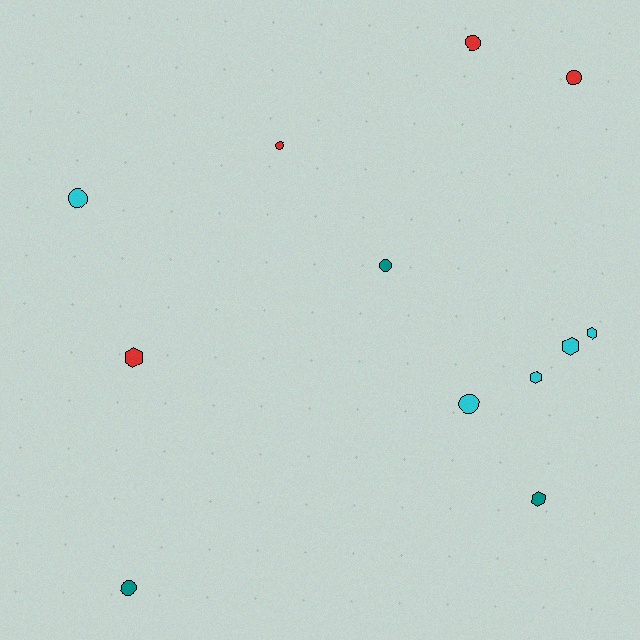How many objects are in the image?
There are 12 objects.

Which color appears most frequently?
Cyan, with 5 objects.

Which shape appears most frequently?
Circle, with 7 objects.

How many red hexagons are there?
There is 1 red hexagon.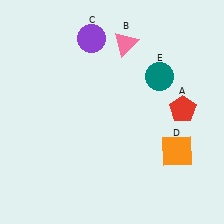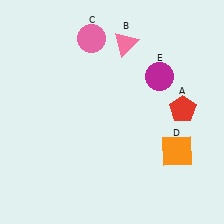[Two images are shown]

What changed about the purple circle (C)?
In Image 1, C is purple. In Image 2, it changed to pink.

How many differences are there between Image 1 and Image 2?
There are 2 differences between the two images.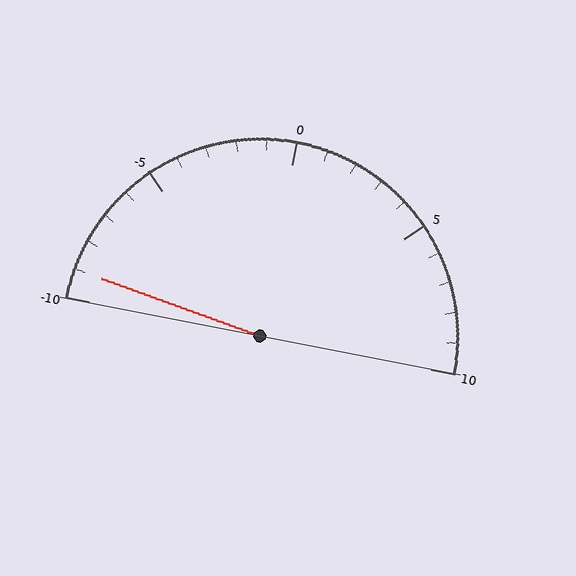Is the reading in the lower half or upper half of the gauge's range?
The reading is in the lower half of the range (-10 to 10).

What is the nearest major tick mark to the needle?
The nearest major tick mark is -10.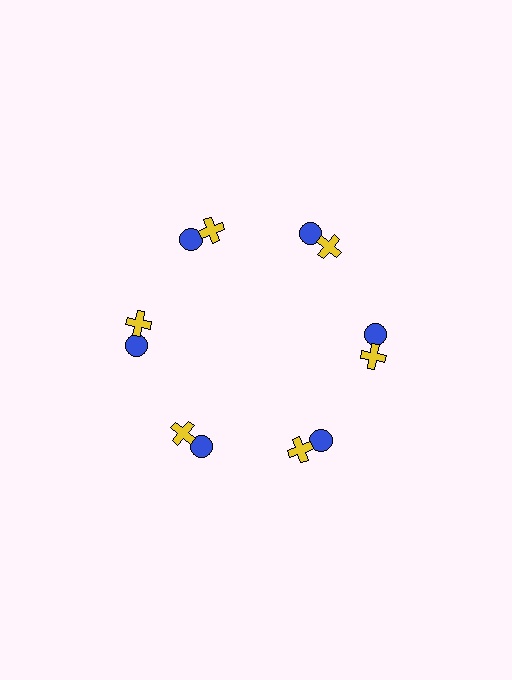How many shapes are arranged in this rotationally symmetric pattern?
There are 12 shapes, arranged in 6 groups of 2.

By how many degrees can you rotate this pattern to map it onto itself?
The pattern maps onto itself every 60 degrees of rotation.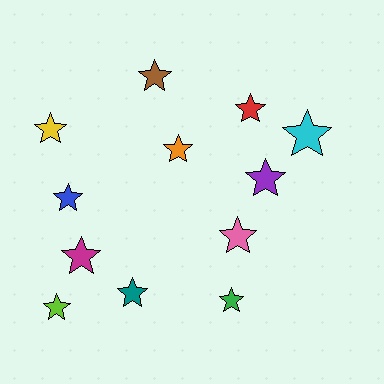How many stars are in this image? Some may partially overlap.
There are 12 stars.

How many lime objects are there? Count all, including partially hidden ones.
There is 1 lime object.